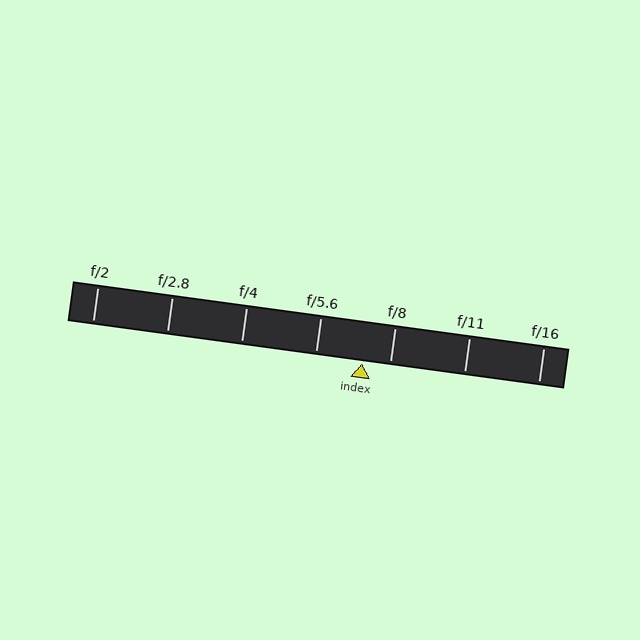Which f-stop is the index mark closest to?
The index mark is closest to f/8.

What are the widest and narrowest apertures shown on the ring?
The widest aperture shown is f/2 and the narrowest is f/16.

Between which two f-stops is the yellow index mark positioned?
The index mark is between f/5.6 and f/8.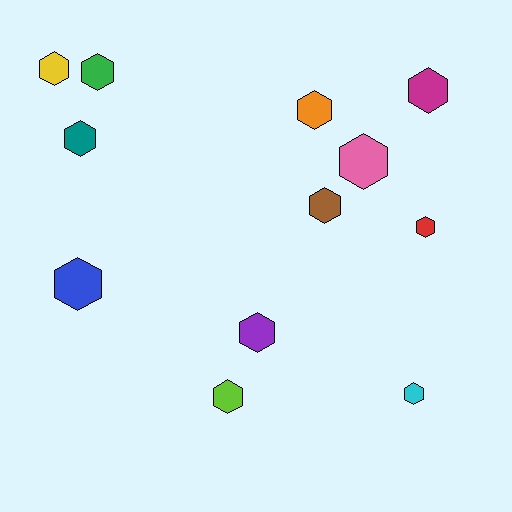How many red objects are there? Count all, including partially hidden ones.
There is 1 red object.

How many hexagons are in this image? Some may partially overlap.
There are 12 hexagons.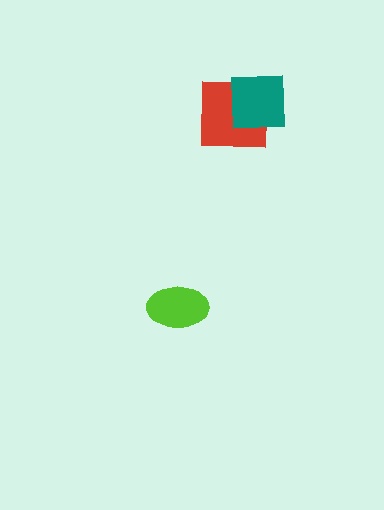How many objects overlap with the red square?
1 object overlaps with the red square.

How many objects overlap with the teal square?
1 object overlaps with the teal square.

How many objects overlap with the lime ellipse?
0 objects overlap with the lime ellipse.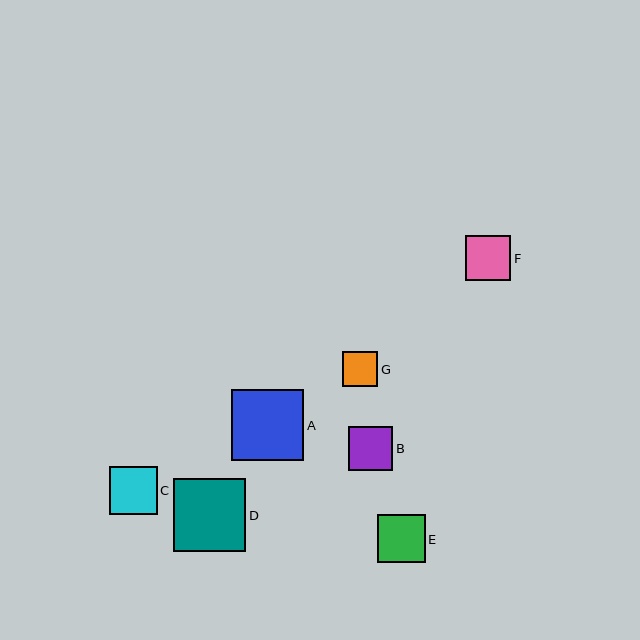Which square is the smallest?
Square G is the smallest with a size of approximately 35 pixels.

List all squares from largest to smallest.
From largest to smallest: D, A, C, E, F, B, G.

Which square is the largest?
Square D is the largest with a size of approximately 73 pixels.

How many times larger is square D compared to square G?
Square D is approximately 2.1 times the size of square G.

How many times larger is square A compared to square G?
Square A is approximately 2.0 times the size of square G.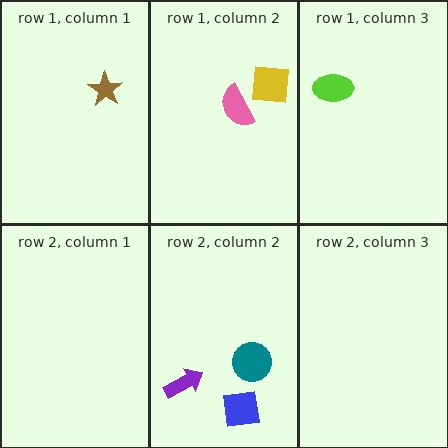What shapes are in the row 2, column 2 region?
The teal circle, the blue square, the purple arrow.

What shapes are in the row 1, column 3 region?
The lime ellipse.